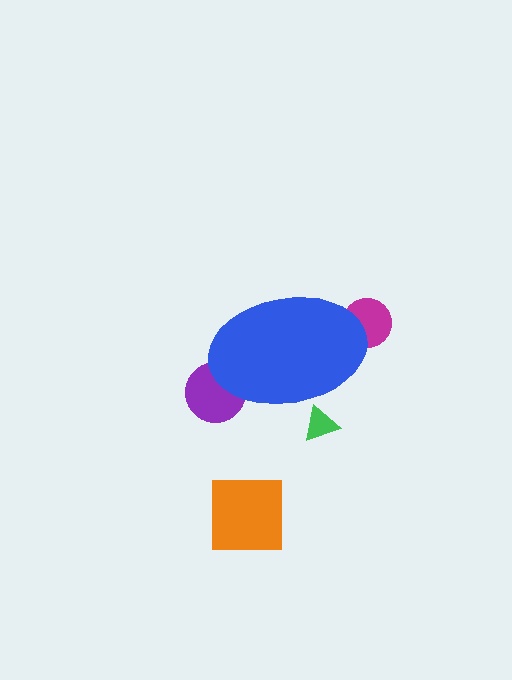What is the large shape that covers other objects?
A blue ellipse.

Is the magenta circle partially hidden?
Yes, the magenta circle is partially hidden behind the blue ellipse.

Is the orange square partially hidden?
No, the orange square is fully visible.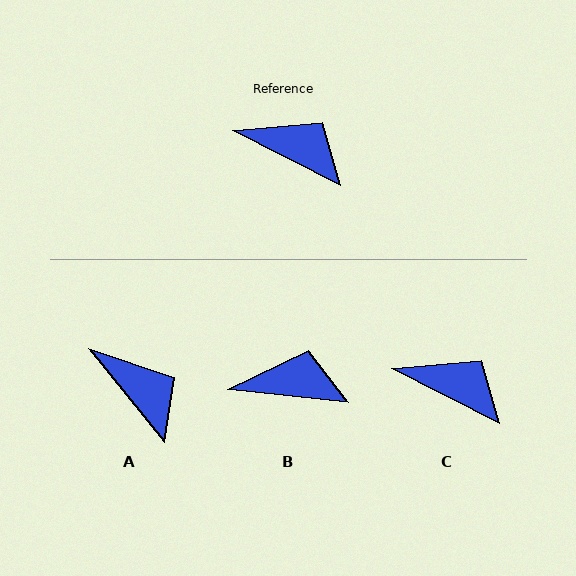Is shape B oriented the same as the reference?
No, it is off by about 21 degrees.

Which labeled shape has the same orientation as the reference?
C.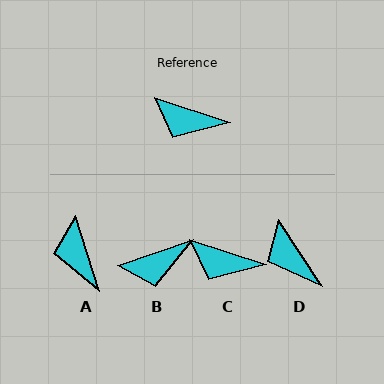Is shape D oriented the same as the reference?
No, it is off by about 39 degrees.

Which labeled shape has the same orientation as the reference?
C.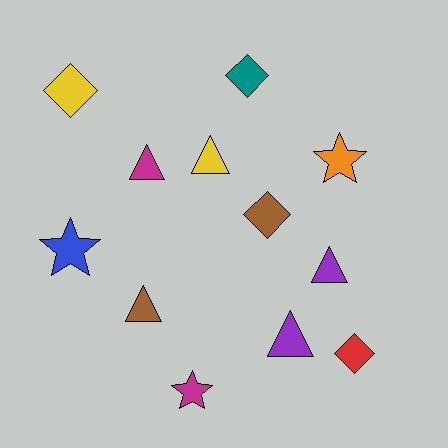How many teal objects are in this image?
There is 1 teal object.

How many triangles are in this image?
There are 5 triangles.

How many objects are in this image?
There are 12 objects.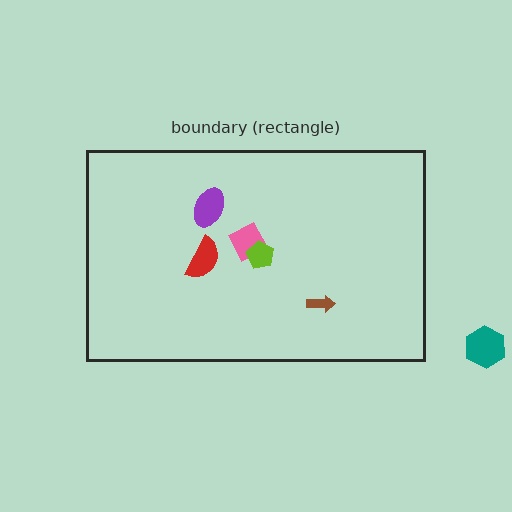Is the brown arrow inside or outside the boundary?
Inside.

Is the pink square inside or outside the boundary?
Inside.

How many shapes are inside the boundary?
5 inside, 1 outside.